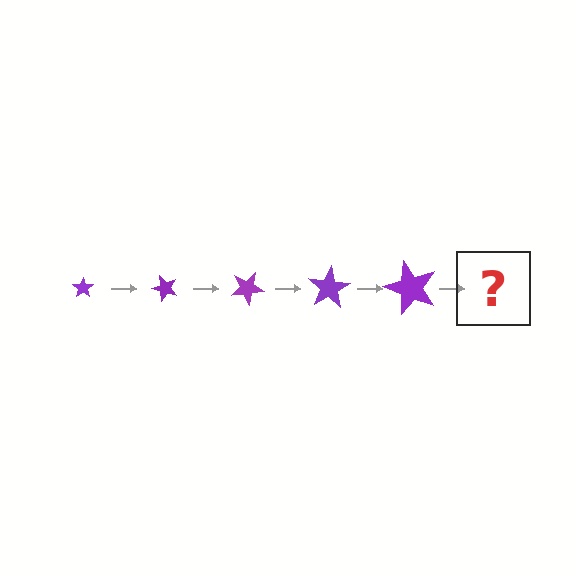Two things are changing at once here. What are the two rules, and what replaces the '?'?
The two rules are that the star grows larger each step and it rotates 50 degrees each step. The '?' should be a star, larger than the previous one and rotated 250 degrees from the start.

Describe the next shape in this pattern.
It should be a star, larger than the previous one and rotated 250 degrees from the start.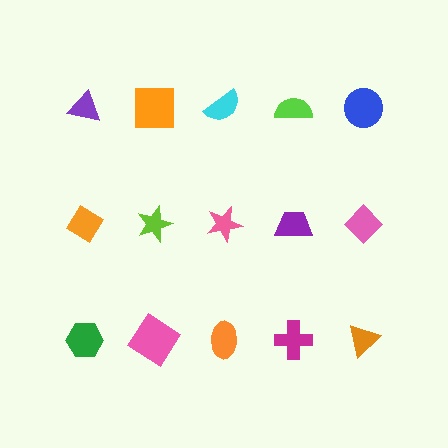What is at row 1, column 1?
A purple triangle.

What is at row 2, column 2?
A lime star.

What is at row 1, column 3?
A cyan semicircle.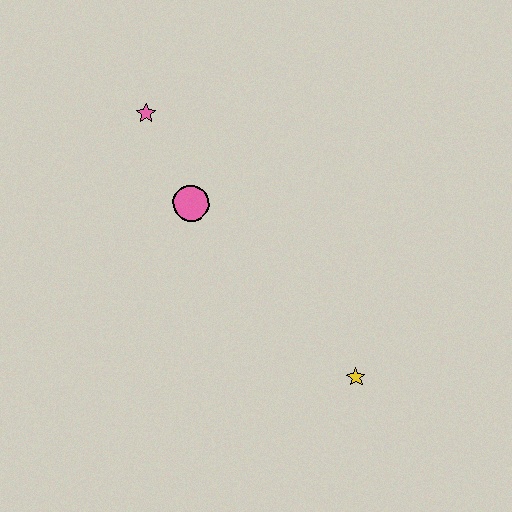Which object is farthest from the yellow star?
The pink star is farthest from the yellow star.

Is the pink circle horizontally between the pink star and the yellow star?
Yes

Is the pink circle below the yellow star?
No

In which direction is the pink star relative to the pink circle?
The pink star is above the pink circle.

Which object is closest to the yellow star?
The pink circle is closest to the yellow star.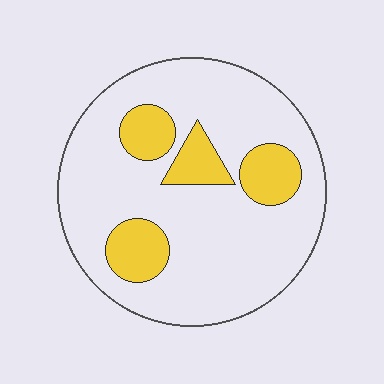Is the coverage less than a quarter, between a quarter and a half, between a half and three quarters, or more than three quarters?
Less than a quarter.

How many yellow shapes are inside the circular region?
4.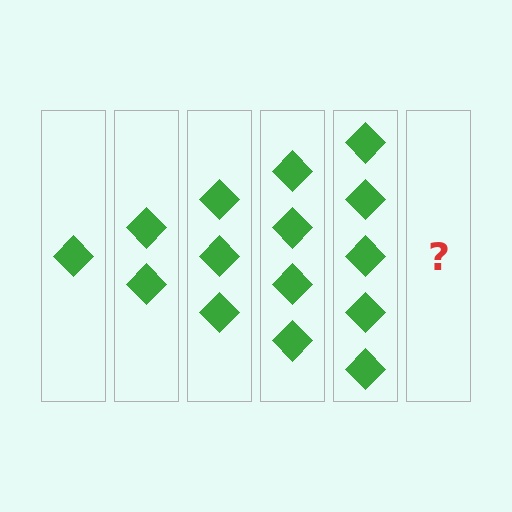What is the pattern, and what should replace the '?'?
The pattern is that each step adds one more diamond. The '?' should be 6 diamonds.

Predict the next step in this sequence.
The next step is 6 diamonds.